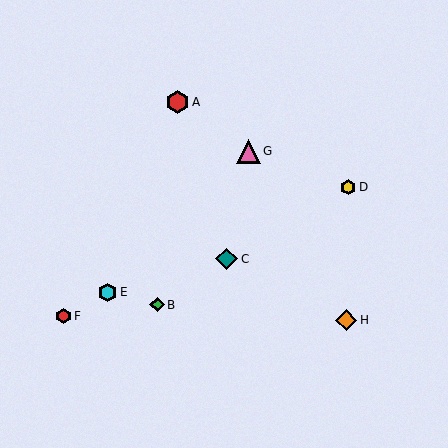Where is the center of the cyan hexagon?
The center of the cyan hexagon is at (107, 292).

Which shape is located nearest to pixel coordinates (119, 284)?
The cyan hexagon (labeled E) at (107, 292) is nearest to that location.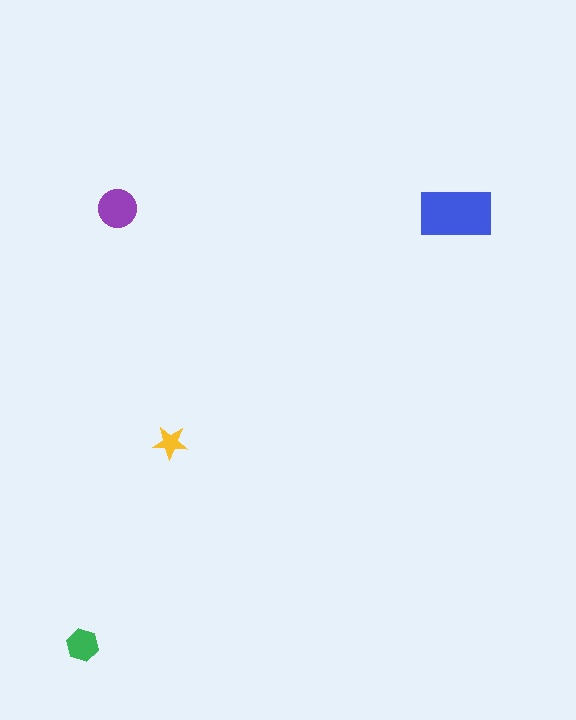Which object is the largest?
The blue rectangle.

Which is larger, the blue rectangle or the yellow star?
The blue rectangle.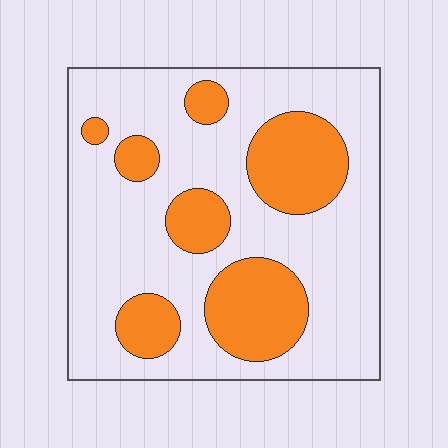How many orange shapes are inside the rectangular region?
7.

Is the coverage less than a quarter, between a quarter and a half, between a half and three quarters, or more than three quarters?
Between a quarter and a half.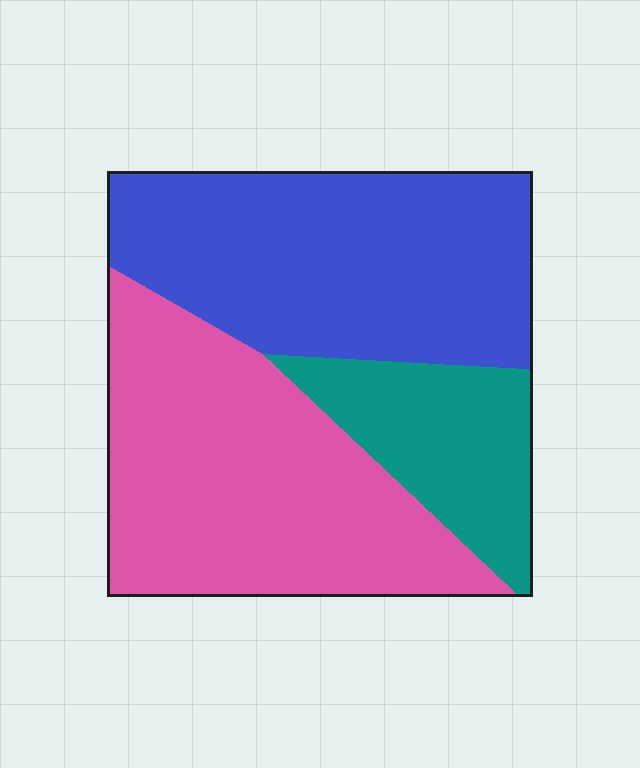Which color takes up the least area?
Teal, at roughly 20%.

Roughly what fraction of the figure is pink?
Pink takes up about two fifths (2/5) of the figure.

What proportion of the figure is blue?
Blue covers 40% of the figure.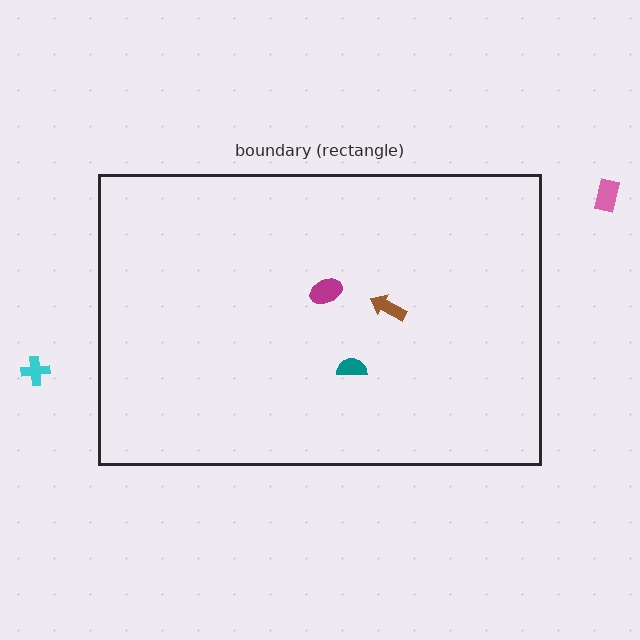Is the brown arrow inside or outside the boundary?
Inside.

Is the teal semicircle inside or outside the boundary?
Inside.